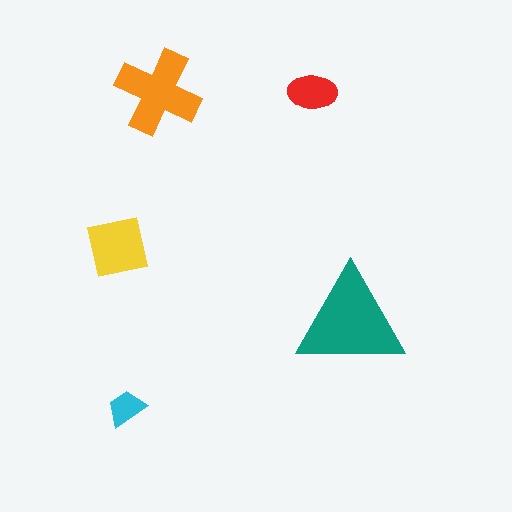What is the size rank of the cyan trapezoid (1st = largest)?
5th.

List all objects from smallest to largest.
The cyan trapezoid, the red ellipse, the yellow square, the orange cross, the teal triangle.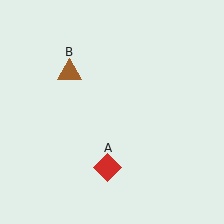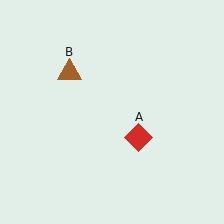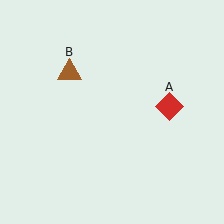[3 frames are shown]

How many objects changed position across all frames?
1 object changed position: red diamond (object A).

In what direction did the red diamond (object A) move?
The red diamond (object A) moved up and to the right.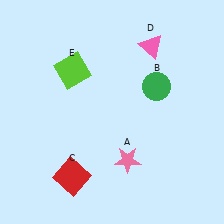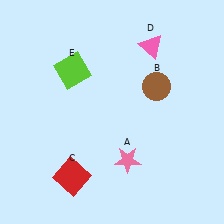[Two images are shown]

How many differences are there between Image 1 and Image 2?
There is 1 difference between the two images.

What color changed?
The circle (B) changed from green in Image 1 to brown in Image 2.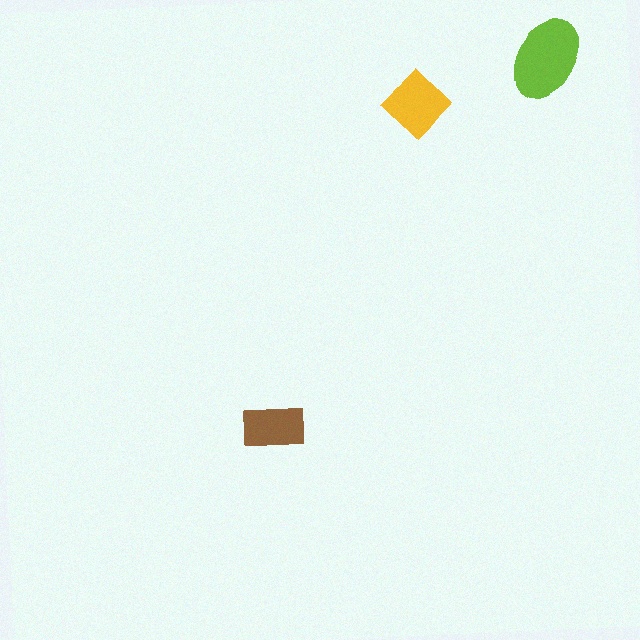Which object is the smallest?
The brown rectangle.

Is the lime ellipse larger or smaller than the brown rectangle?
Larger.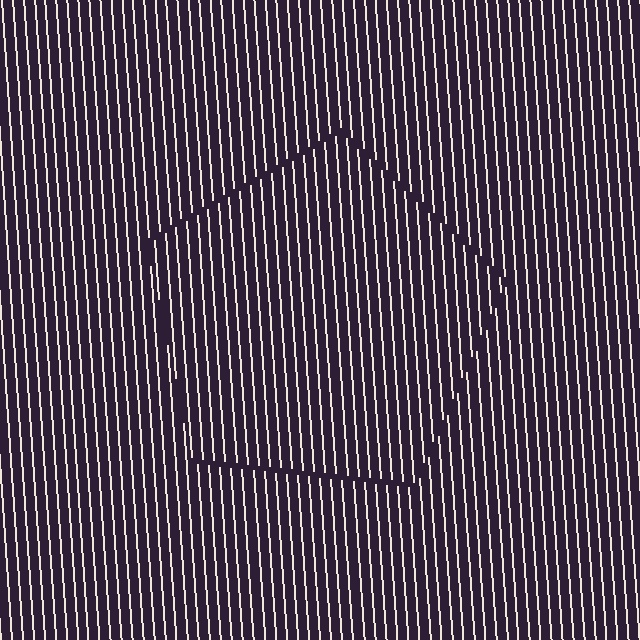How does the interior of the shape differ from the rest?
The interior of the shape contains the same grating, shifted by half a period — the contour is defined by the phase discontinuity where line-ends from the inner and outer gratings abut.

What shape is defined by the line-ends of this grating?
An illusory pentagon. The interior of the shape contains the same grating, shifted by half a period — the contour is defined by the phase discontinuity where line-ends from the inner and outer gratings abut.